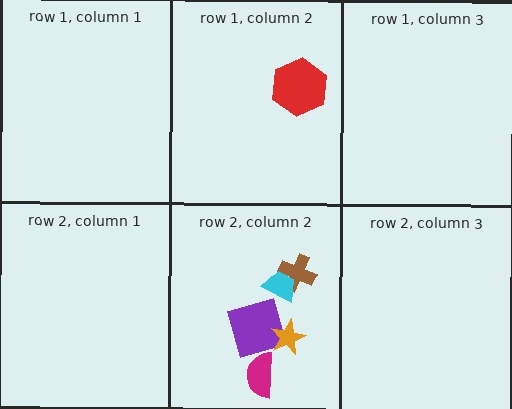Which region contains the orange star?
The row 2, column 2 region.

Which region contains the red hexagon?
The row 1, column 2 region.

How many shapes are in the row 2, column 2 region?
5.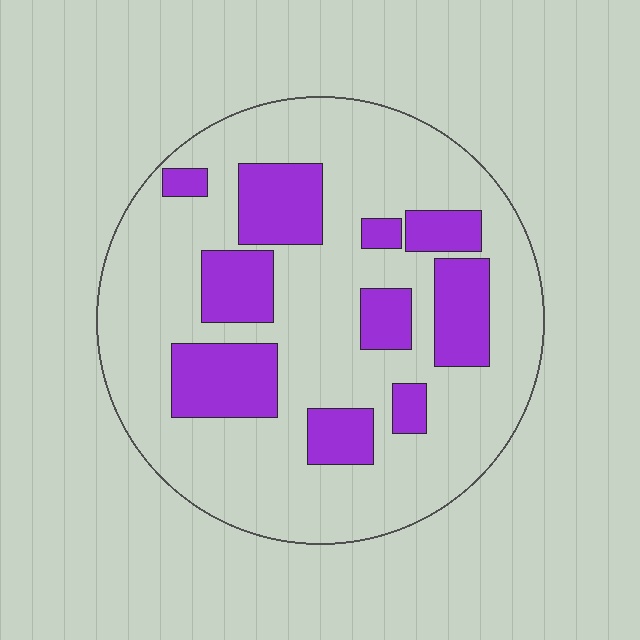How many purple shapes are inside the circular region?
10.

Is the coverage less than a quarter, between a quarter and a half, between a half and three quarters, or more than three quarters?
Between a quarter and a half.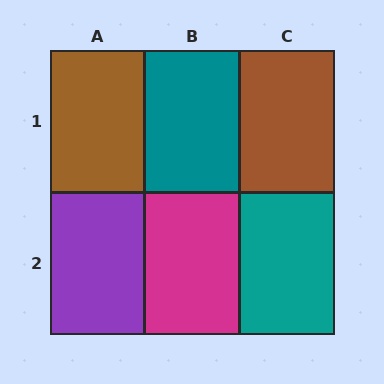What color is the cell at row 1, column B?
Teal.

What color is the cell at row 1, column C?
Brown.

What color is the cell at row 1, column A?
Brown.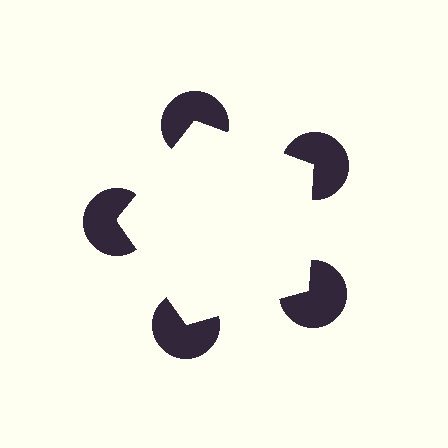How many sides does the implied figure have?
5 sides.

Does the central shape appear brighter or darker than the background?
It typically appears slightly brighter than the background, even though no actual brightness change is drawn.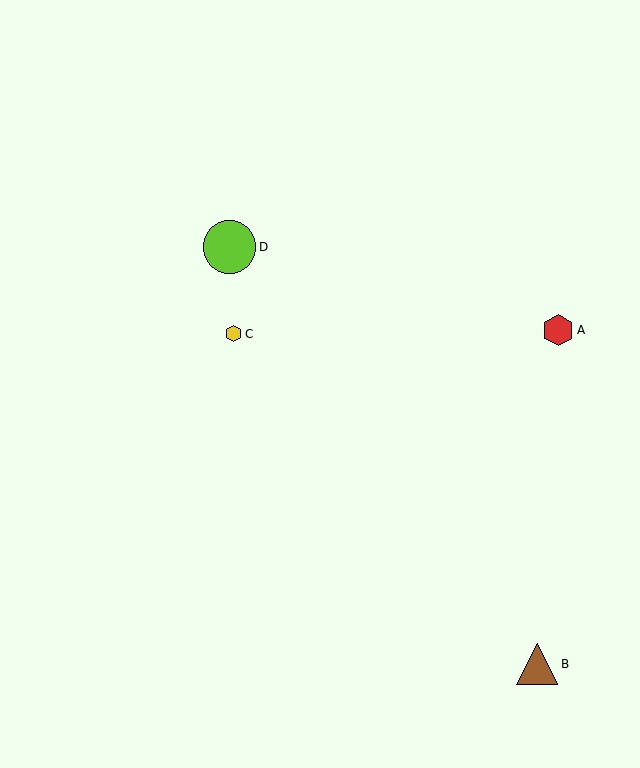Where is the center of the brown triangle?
The center of the brown triangle is at (537, 664).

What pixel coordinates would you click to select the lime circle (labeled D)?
Click at (230, 247) to select the lime circle D.